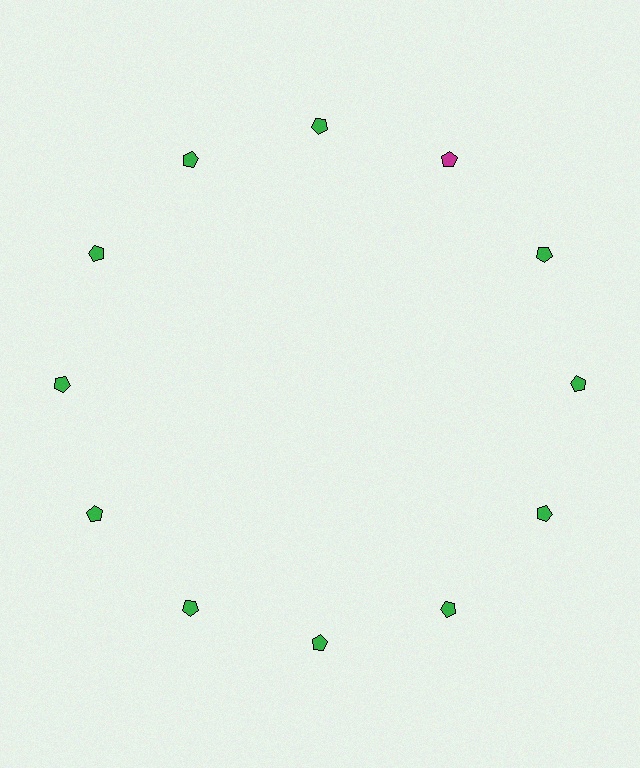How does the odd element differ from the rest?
It has a different color: magenta instead of green.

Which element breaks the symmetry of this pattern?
The magenta pentagon at roughly the 1 o'clock position breaks the symmetry. All other shapes are green pentagons.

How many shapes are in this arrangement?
There are 12 shapes arranged in a ring pattern.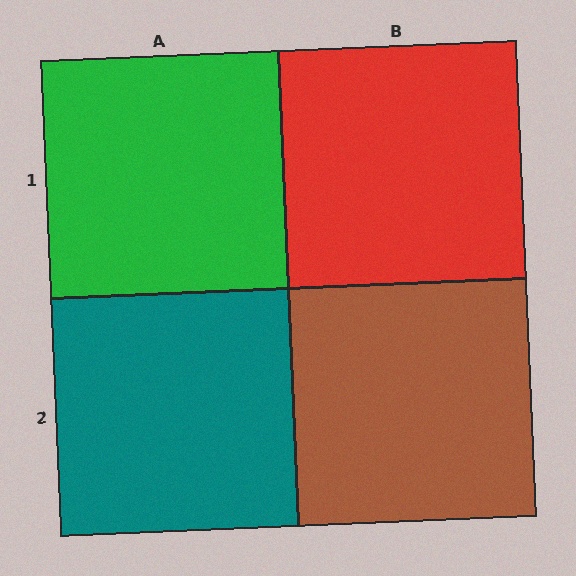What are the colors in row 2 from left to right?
Teal, brown.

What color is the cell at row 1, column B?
Red.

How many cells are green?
1 cell is green.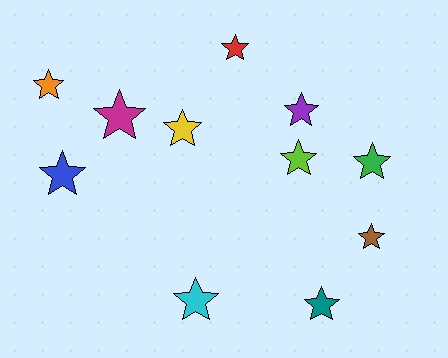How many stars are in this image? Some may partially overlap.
There are 11 stars.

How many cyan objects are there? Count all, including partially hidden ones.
There is 1 cyan object.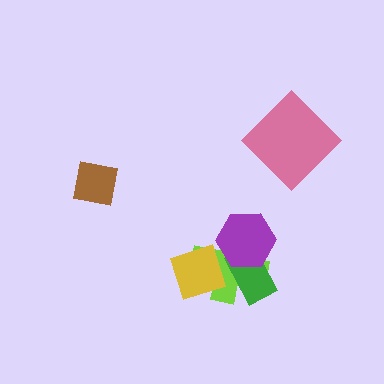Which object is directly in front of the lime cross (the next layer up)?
The yellow diamond is directly in front of the lime cross.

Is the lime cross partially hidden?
Yes, it is partially covered by another shape.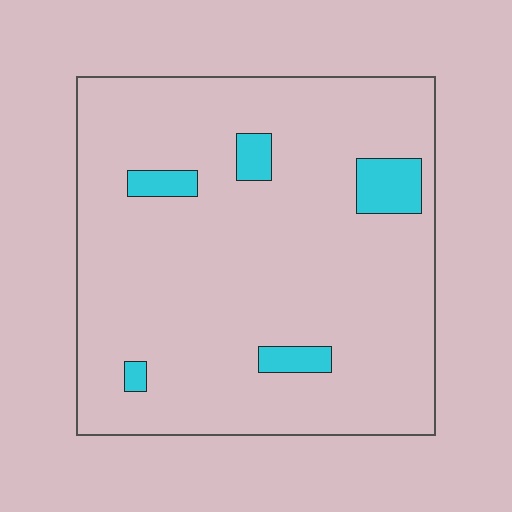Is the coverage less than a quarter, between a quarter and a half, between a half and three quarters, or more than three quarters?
Less than a quarter.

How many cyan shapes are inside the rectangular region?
5.